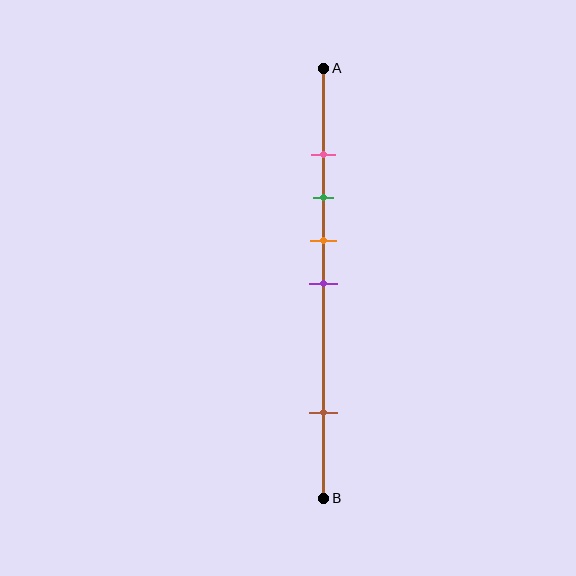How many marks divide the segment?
There are 5 marks dividing the segment.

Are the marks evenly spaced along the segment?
No, the marks are not evenly spaced.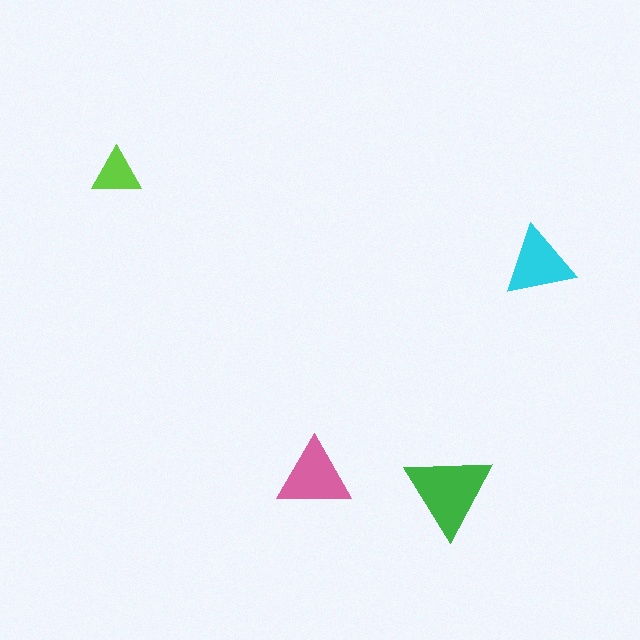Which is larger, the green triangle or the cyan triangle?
The green one.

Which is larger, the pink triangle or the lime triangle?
The pink one.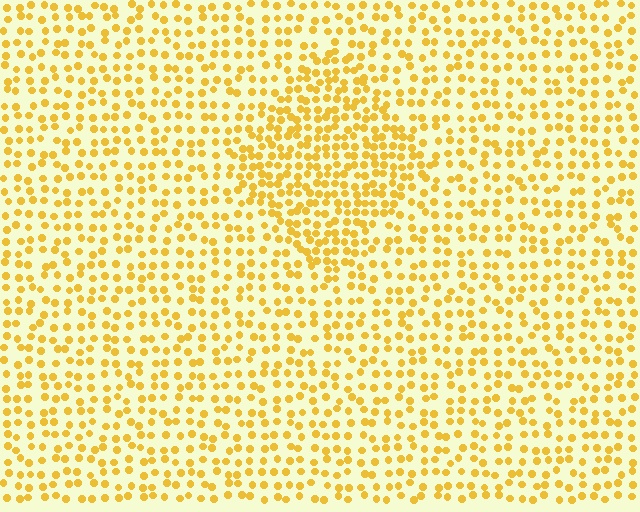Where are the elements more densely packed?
The elements are more densely packed inside the diamond boundary.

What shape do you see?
I see a diamond.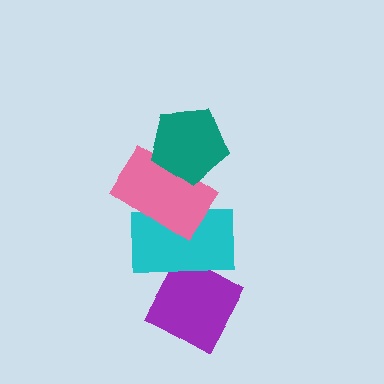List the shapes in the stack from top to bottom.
From top to bottom: the teal pentagon, the pink rectangle, the cyan rectangle, the purple diamond.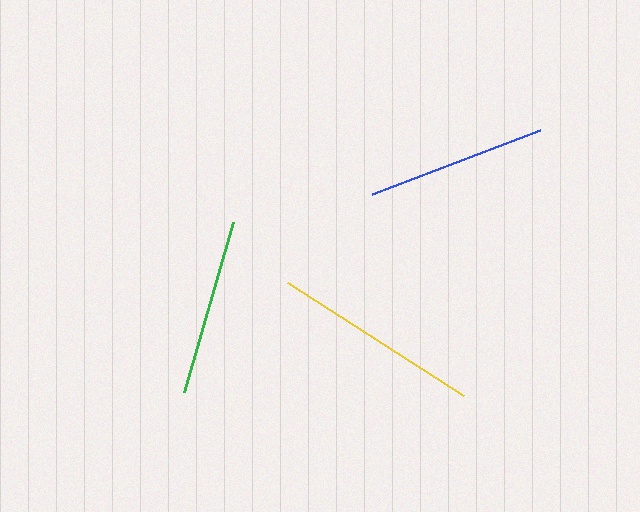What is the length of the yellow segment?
The yellow segment is approximately 209 pixels long.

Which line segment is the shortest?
The green line is the shortest at approximately 177 pixels.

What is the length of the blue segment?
The blue segment is approximately 179 pixels long.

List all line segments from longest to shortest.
From longest to shortest: yellow, blue, green.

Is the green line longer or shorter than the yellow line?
The yellow line is longer than the green line.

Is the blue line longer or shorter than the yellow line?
The yellow line is longer than the blue line.